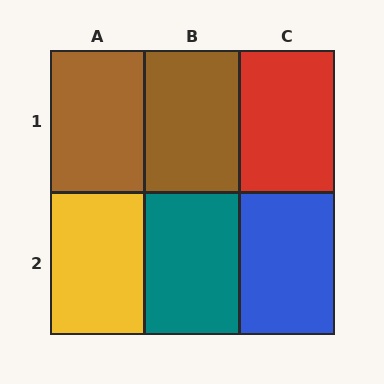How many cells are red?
1 cell is red.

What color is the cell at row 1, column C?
Red.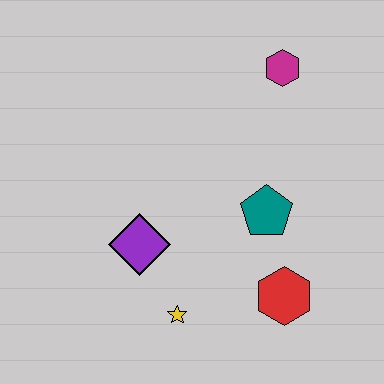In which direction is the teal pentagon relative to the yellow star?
The teal pentagon is above the yellow star.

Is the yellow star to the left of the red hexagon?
Yes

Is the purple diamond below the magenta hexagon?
Yes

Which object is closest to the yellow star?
The purple diamond is closest to the yellow star.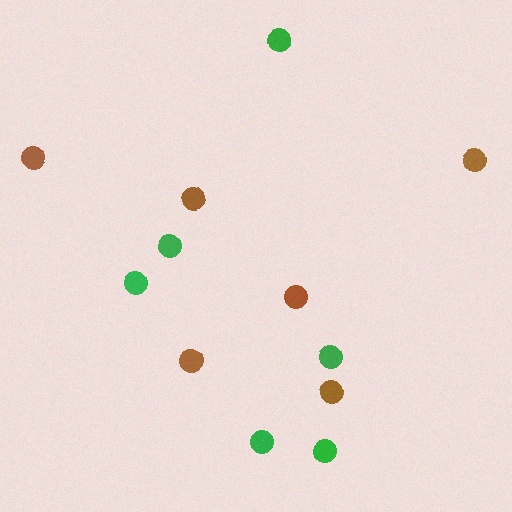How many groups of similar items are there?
There are 2 groups: one group of brown circles (6) and one group of green circles (6).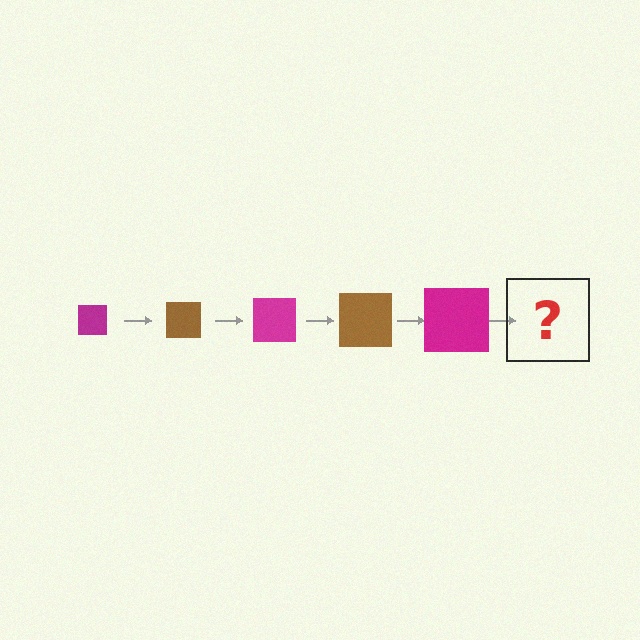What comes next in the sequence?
The next element should be a brown square, larger than the previous one.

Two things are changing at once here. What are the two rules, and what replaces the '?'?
The two rules are that the square grows larger each step and the color cycles through magenta and brown. The '?' should be a brown square, larger than the previous one.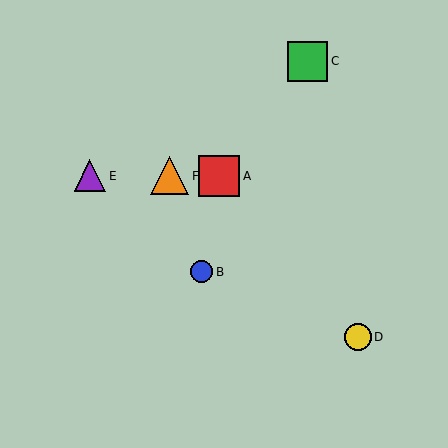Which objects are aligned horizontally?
Objects A, E, F are aligned horizontally.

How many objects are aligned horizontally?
3 objects (A, E, F) are aligned horizontally.